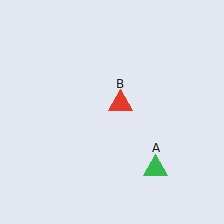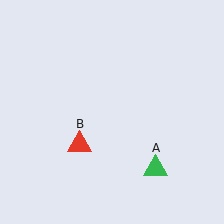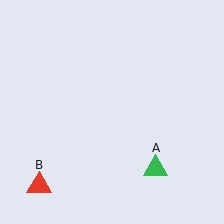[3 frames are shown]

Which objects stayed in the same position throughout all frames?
Green triangle (object A) remained stationary.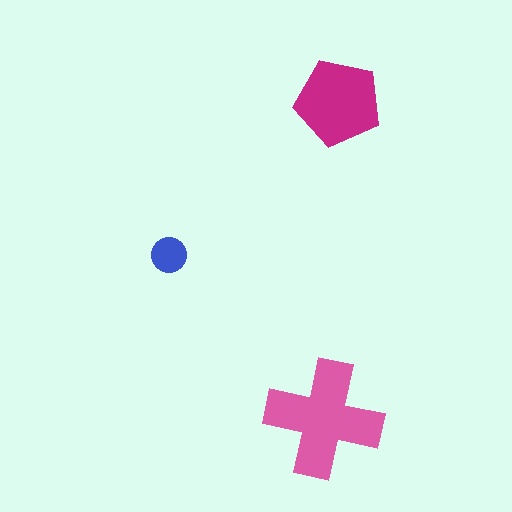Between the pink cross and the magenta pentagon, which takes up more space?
The pink cross.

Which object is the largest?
The pink cross.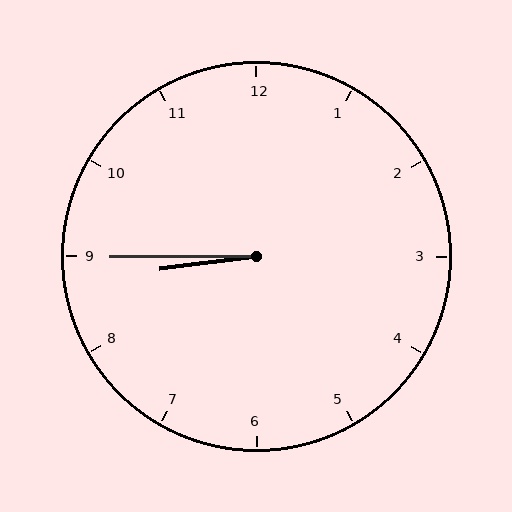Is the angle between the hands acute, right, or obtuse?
It is acute.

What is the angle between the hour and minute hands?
Approximately 8 degrees.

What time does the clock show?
8:45.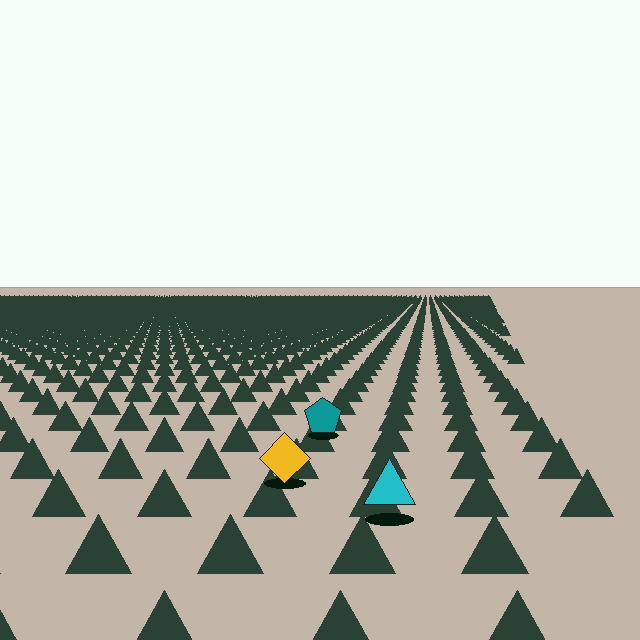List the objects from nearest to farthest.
From nearest to farthest: the cyan triangle, the yellow diamond, the teal pentagon.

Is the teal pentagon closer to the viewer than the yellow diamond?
No. The yellow diamond is closer — you can tell from the texture gradient: the ground texture is coarser near it.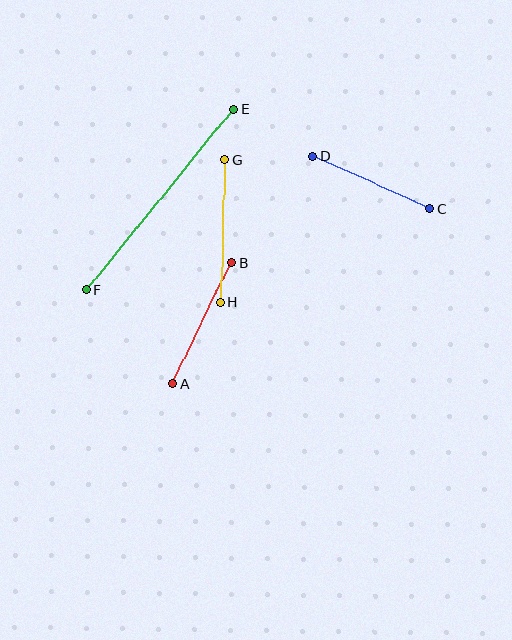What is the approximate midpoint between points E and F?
The midpoint is at approximately (160, 199) pixels.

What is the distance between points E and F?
The distance is approximately 233 pixels.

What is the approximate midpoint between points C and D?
The midpoint is at approximately (371, 182) pixels.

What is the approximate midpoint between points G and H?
The midpoint is at approximately (222, 231) pixels.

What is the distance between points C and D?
The distance is approximately 129 pixels.